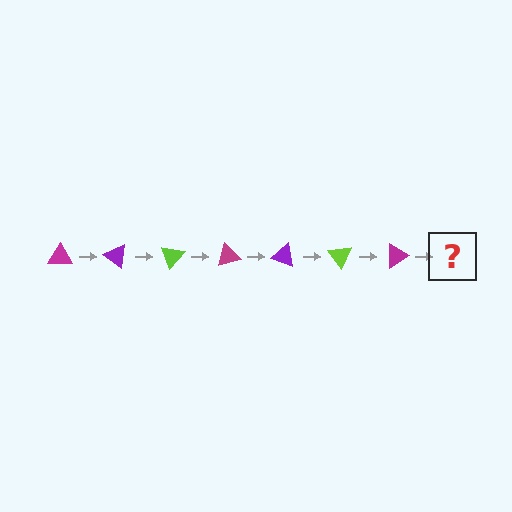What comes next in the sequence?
The next element should be a purple triangle, rotated 245 degrees from the start.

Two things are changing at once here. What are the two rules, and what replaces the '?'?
The two rules are that it rotates 35 degrees each step and the color cycles through magenta, purple, and lime. The '?' should be a purple triangle, rotated 245 degrees from the start.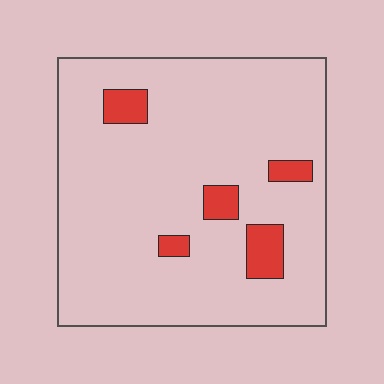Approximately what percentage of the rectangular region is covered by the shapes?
Approximately 10%.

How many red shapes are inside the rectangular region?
5.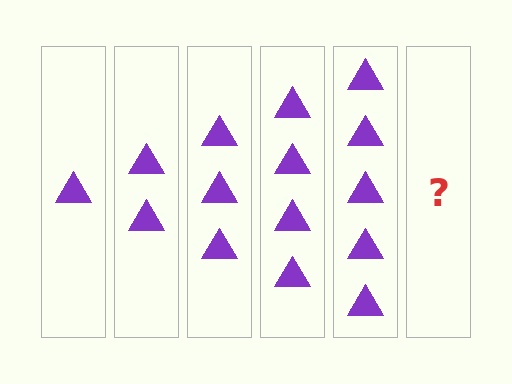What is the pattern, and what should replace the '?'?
The pattern is that each step adds one more triangle. The '?' should be 6 triangles.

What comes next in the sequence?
The next element should be 6 triangles.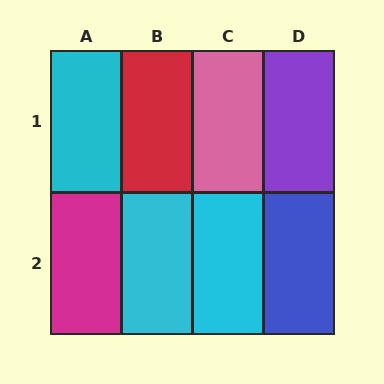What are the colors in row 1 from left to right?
Cyan, red, pink, purple.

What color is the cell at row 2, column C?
Cyan.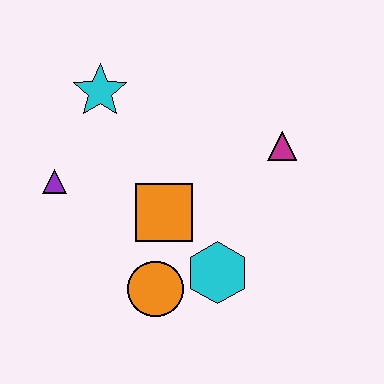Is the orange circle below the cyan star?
Yes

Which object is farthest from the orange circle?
The cyan star is farthest from the orange circle.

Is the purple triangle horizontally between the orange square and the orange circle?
No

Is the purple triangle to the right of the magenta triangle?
No